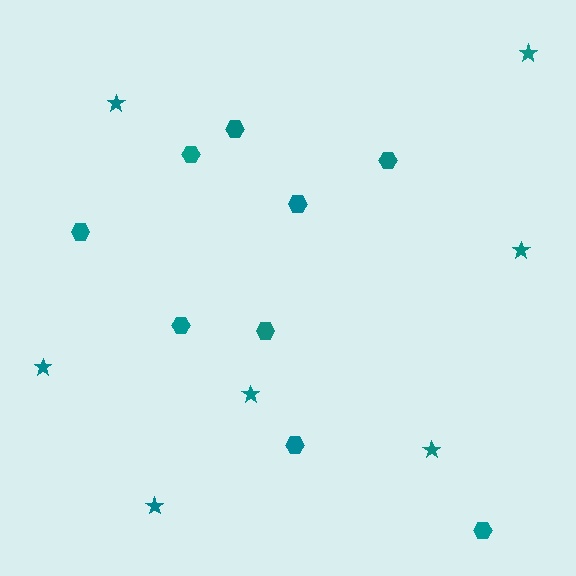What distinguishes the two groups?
There are 2 groups: one group of hexagons (9) and one group of stars (7).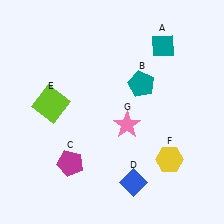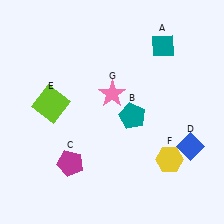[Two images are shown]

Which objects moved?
The objects that moved are: the teal pentagon (B), the blue diamond (D), the pink star (G).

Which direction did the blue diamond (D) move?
The blue diamond (D) moved right.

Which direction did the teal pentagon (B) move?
The teal pentagon (B) moved down.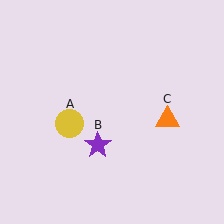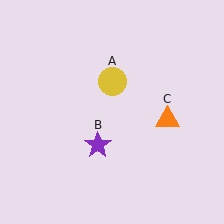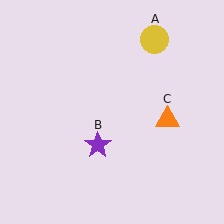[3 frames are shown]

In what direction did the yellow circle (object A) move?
The yellow circle (object A) moved up and to the right.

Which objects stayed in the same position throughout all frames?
Purple star (object B) and orange triangle (object C) remained stationary.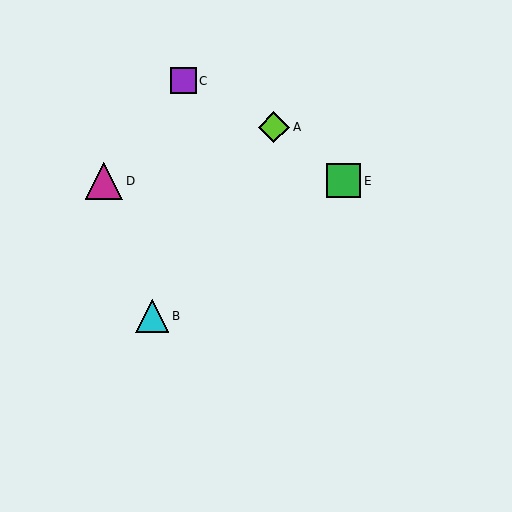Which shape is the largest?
The magenta triangle (labeled D) is the largest.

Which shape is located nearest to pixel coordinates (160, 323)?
The cyan triangle (labeled B) at (152, 316) is nearest to that location.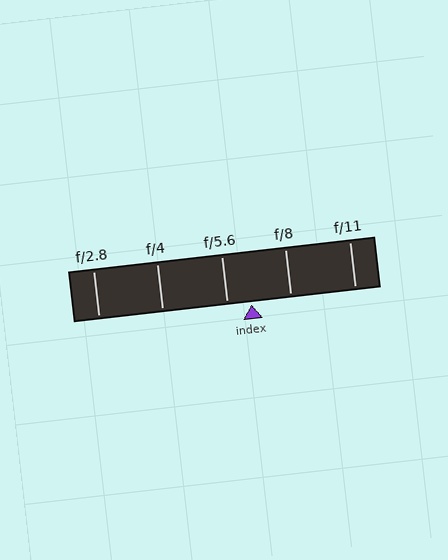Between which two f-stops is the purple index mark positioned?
The index mark is between f/5.6 and f/8.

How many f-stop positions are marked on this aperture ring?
There are 5 f-stop positions marked.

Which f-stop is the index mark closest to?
The index mark is closest to f/5.6.